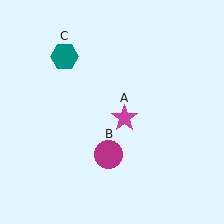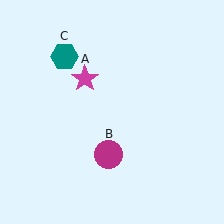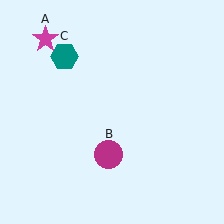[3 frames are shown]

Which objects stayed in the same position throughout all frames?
Magenta circle (object B) and teal hexagon (object C) remained stationary.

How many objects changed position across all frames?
1 object changed position: magenta star (object A).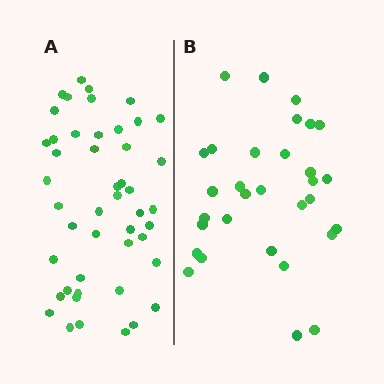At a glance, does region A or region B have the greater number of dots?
Region A (the left region) has more dots.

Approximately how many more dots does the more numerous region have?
Region A has approximately 15 more dots than region B.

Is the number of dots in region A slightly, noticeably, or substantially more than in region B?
Region A has substantially more. The ratio is roughly 1.5 to 1.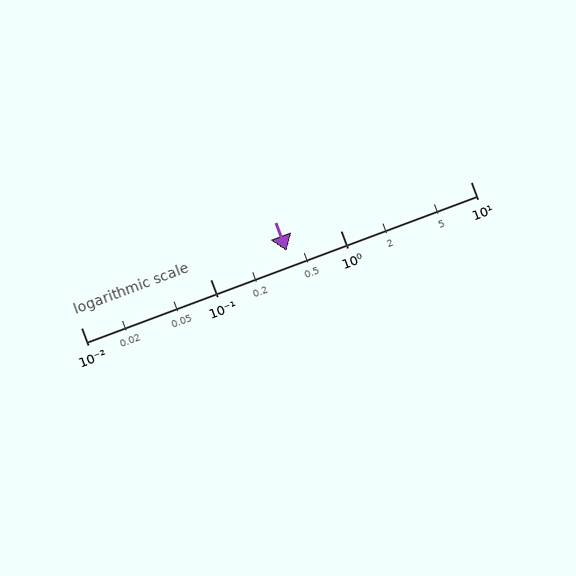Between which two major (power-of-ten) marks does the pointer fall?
The pointer is between 0.1 and 1.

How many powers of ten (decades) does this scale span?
The scale spans 3 decades, from 0.01 to 10.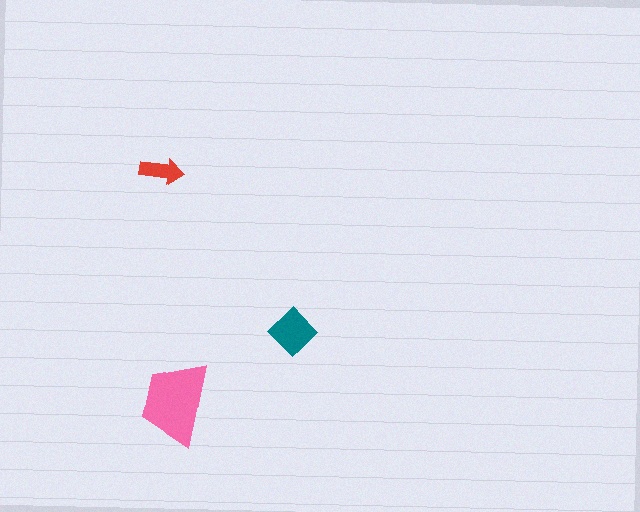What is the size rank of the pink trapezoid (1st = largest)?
1st.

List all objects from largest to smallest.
The pink trapezoid, the teal diamond, the red arrow.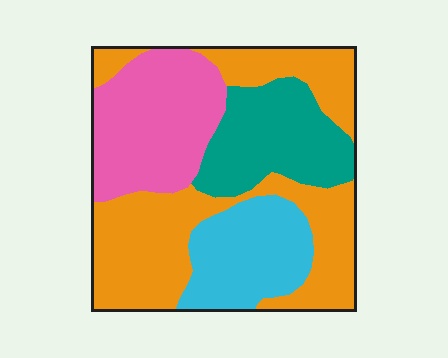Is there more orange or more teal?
Orange.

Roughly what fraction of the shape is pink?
Pink covers 23% of the shape.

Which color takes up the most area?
Orange, at roughly 40%.